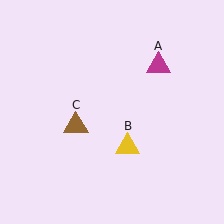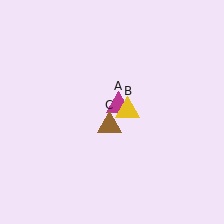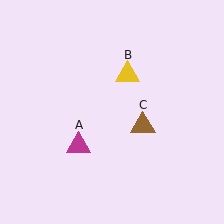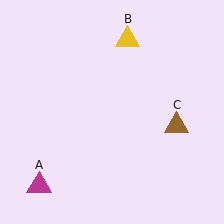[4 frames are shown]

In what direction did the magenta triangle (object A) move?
The magenta triangle (object A) moved down and to the left.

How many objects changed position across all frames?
3 objects changed position: magenta triangle (object A), yellow triangle (object B), brown triangle (object C).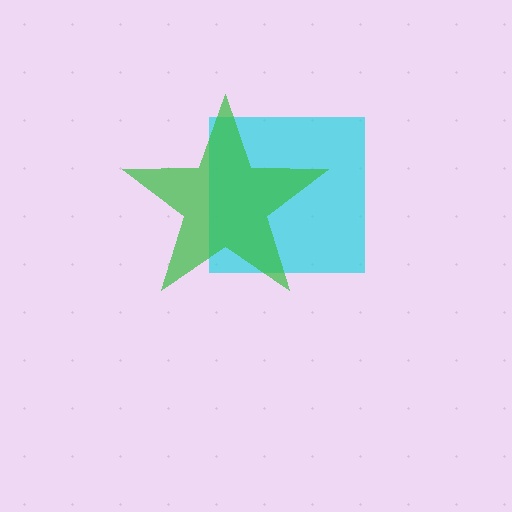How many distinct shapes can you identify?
There are 2 distinct shapes: a cyan square, a green star.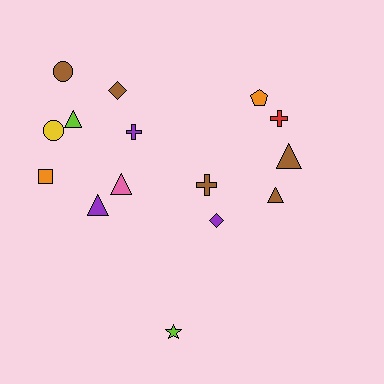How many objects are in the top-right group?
There are 4 objects.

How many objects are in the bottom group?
There are 3 objects.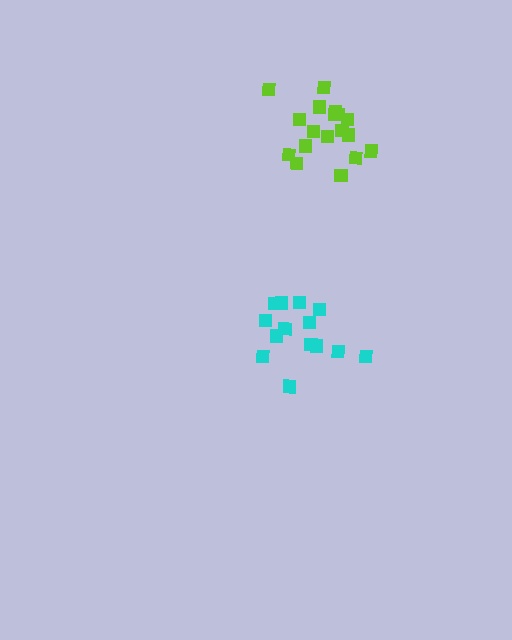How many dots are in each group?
Group 1: 14 dots, Group 2: 19 dots (33 total).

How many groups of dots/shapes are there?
There are 2 groups.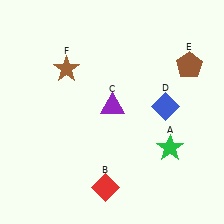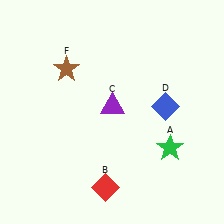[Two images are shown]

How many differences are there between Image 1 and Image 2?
There is 1 difference between the two images.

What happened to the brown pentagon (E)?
The brown pentagon (E) was removed in Image 2. It was in the top-right area of Image 1.